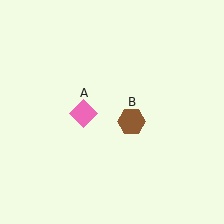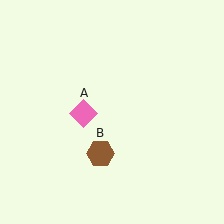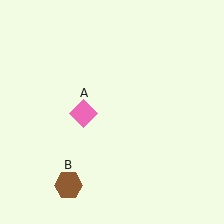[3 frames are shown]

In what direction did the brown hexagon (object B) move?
The brown hexagon (object B) moved down and to the left.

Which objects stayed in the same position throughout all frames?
Pink diamond (object A) remained stationary.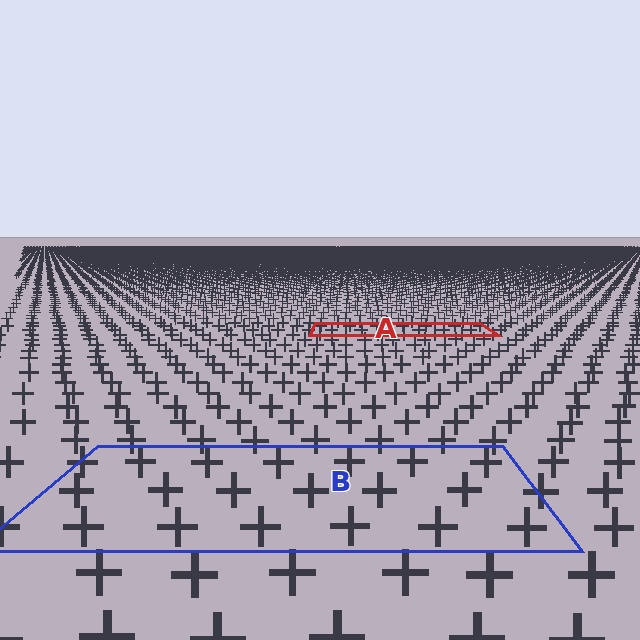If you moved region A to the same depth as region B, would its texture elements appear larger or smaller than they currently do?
They would appear larger. At a closer depth, the same texture elements are projected at a bigger on-screen size.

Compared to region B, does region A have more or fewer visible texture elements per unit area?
Region A has more texture elements per unit area — they are packed more densely because it is farther away.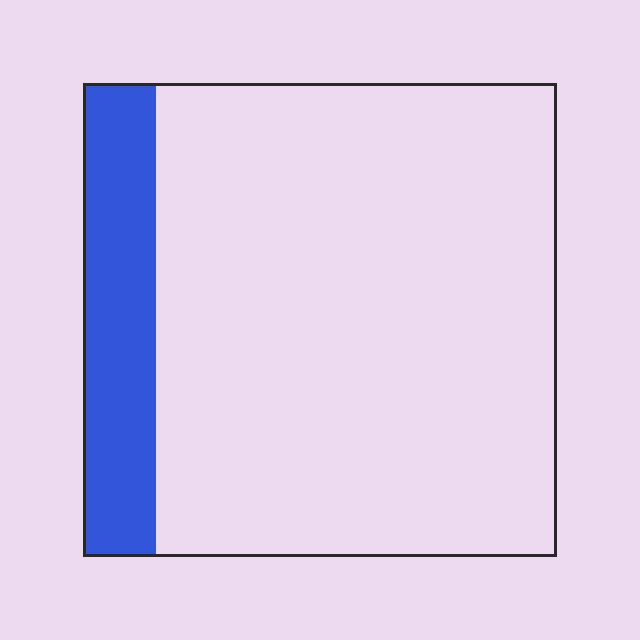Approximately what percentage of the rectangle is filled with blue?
Approximately 15%.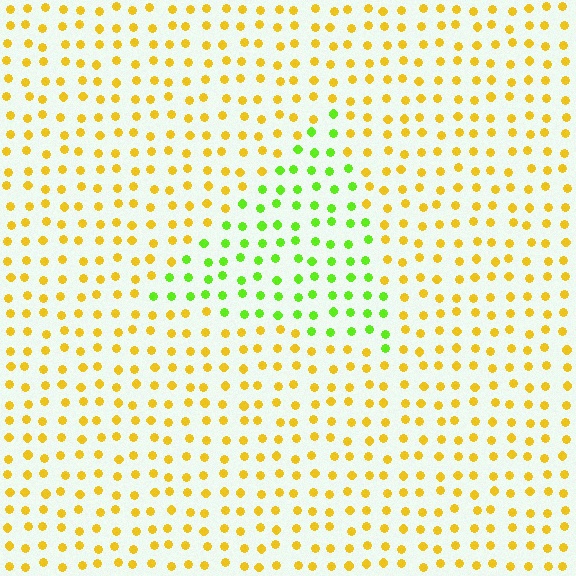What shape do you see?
I see a triangle.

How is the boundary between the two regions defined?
The boundary is defined purely by a slight shift in hue (about 53 degrees). Spacing, size, and orientation are identical on both sides.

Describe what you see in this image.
The image is filled with small yellow elements in a uniform arrangement. A triangle-shaped region is visible where the elements are tinted to a slightly different hue, forming a subtle color boundary.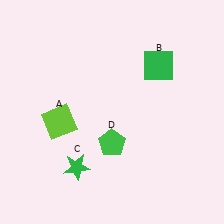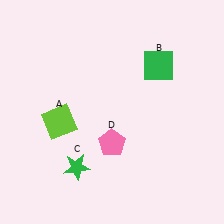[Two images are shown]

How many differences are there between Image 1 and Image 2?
There is 1 difference between the two images.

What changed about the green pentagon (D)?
In Image 1, D is green. In Image 2, it changed to pink.